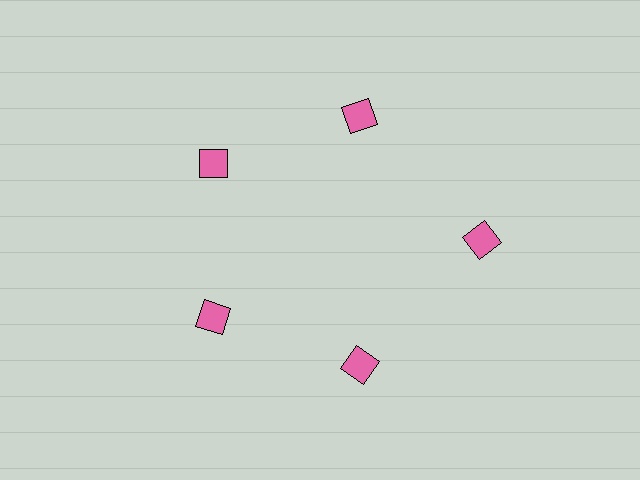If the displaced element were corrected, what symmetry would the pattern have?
It would have 5-fold rotational symmetry — the pattern would map onto itself every 72 degrees.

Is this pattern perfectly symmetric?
No. The 5 pink squares are arranged in a ring, but one element near the 3 o'clock position is pushed outward from the center, breaking the 5-fold rotational symmetry.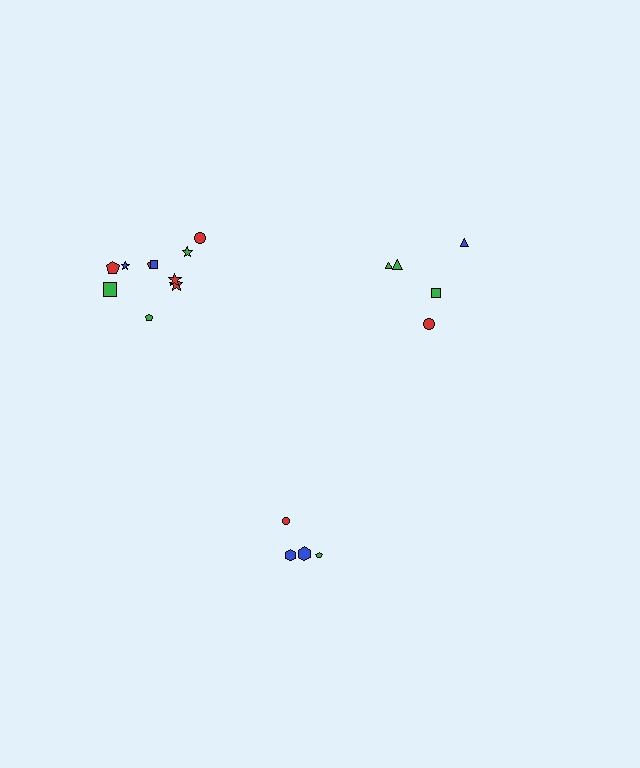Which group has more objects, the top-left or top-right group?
The top-left group.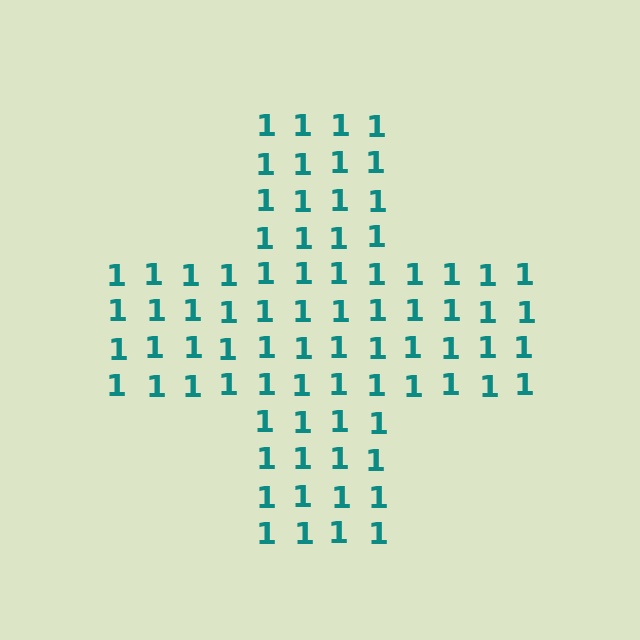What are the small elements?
The small elements are digit 1's.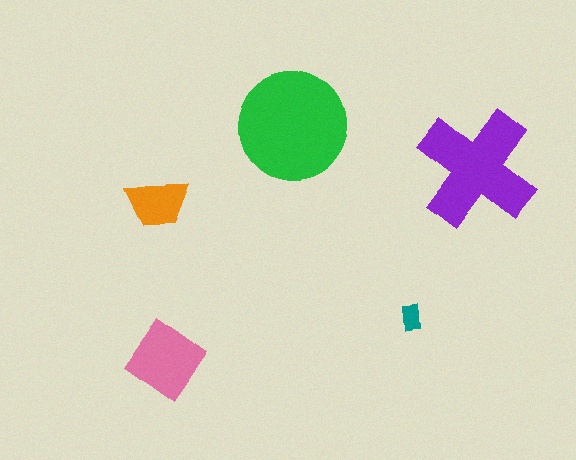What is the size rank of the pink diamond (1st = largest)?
3rd.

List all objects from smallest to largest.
The teal rectangle, the orange trapezoid, the pink diamond, the purple cross, the green circle.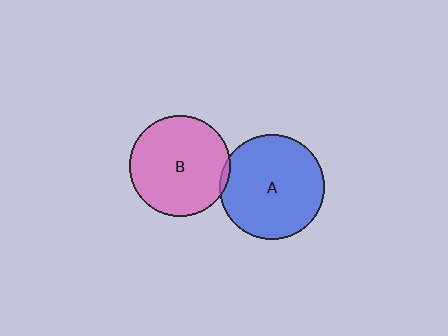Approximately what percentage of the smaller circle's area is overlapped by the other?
Approximately 5%.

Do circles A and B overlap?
Yes.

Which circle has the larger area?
Circle A (blue).